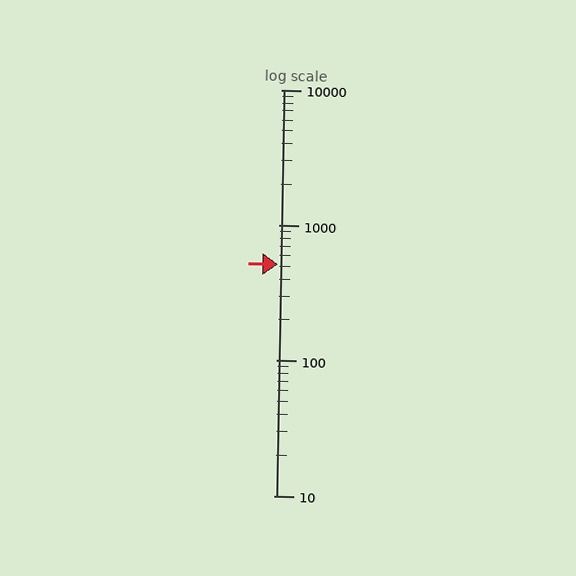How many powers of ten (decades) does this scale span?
The scale spans 3 decades, from 10 to 10000.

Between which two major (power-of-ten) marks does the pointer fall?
The pointer is between 100 and 1000.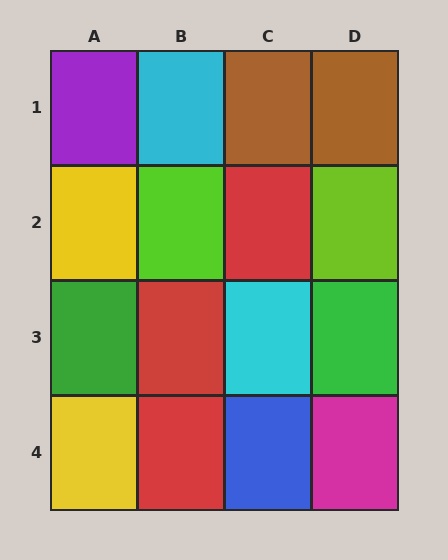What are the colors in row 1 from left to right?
Purple, cyan, brown, brown.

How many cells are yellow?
2 cells are yellow.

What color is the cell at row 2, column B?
Lime.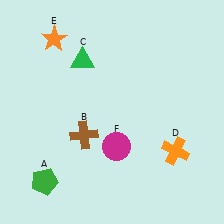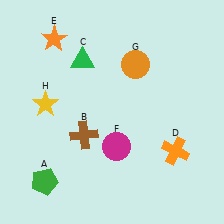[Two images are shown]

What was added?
An orange circle (G), a yellow star (H) were added in Image 2.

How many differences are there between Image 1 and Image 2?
There are 2 differences between the two images.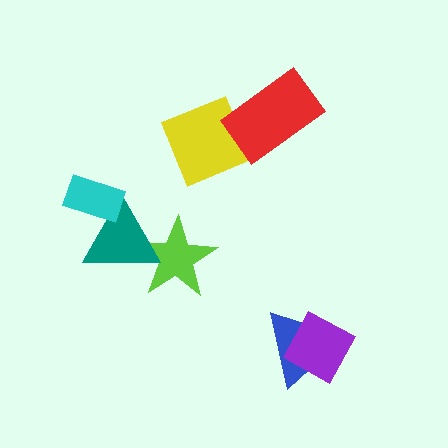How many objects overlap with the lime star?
1 object overlaps with the lime star.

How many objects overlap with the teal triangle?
2 objects overlap with the teal triangle.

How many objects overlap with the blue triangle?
1 object overlaps with the blue triangle.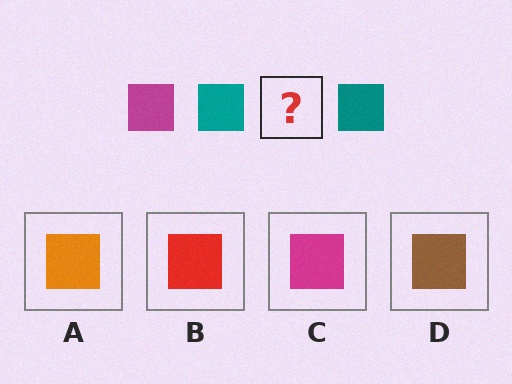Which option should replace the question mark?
Option C.